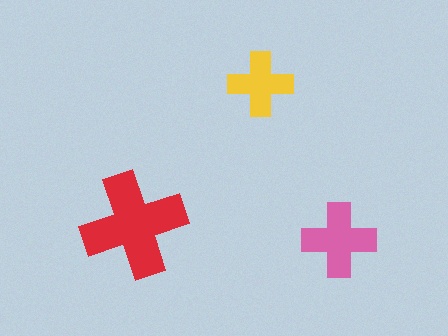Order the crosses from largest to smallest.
the red one, the pink one, the yellow one.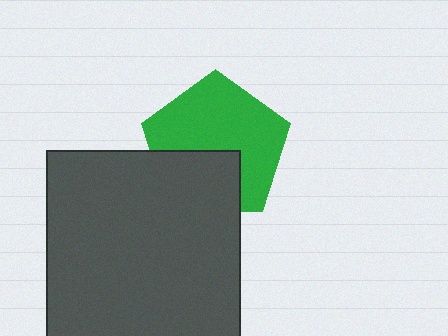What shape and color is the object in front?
The object in front is a dark gray rectangle.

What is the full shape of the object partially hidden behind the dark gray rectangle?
The partially hidden object is a green pentagon.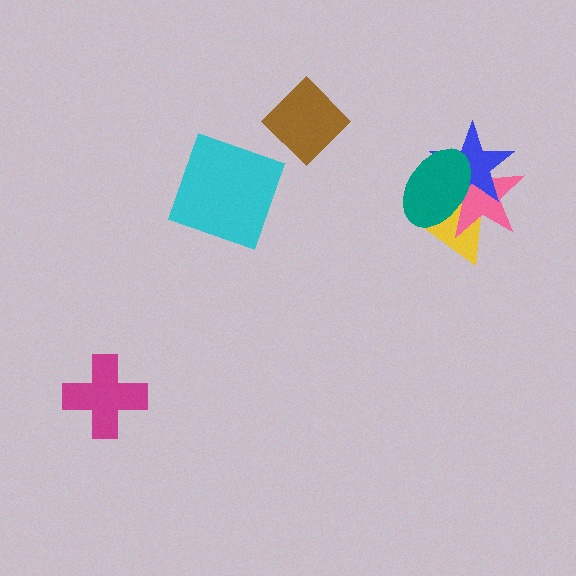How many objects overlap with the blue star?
3 objects overlap with the blue star.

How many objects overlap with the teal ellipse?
3 objects overlap with the teal ellipse.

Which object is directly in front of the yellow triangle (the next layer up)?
The pink star is directly in front of the yellow triangle.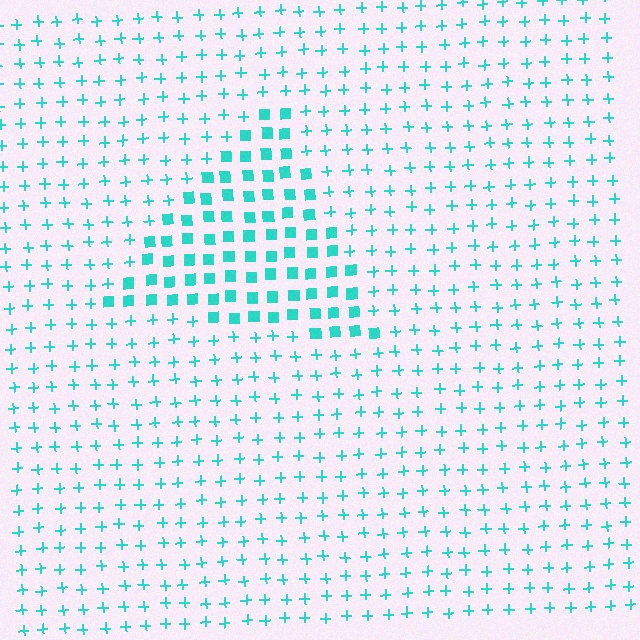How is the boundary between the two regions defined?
The boundary is defined by a change in element shape: squares inside vs. plus signs outside. All elements share the same color and spacing.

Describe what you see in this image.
The image is filled with small cyan elements arranged in a uniform grid. A triangle-shaped region contains squares, while the surrounding area contains plus signs. The boundary is defined purely by the change in element shape.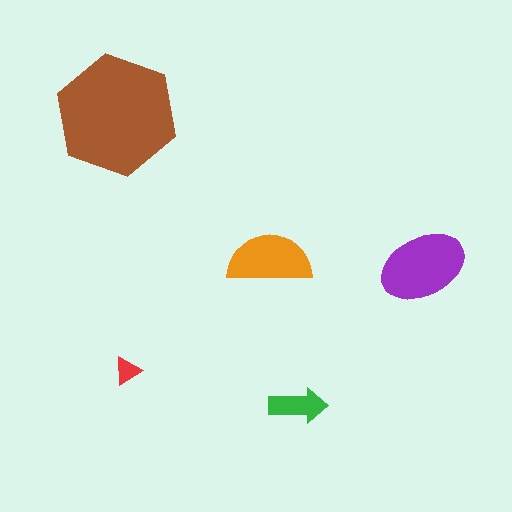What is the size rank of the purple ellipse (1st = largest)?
2nd.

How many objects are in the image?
There are 5 objects in the image.